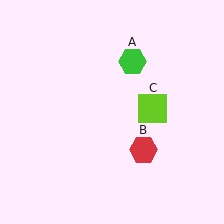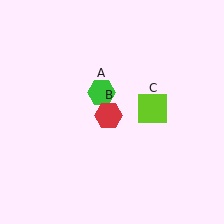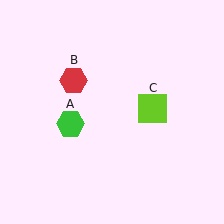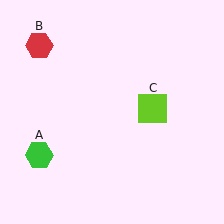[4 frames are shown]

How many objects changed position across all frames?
2 objects changed position: green hexagon (object A), red hexagon (object B).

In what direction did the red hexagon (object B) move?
The red hexagon (object B) moved up and to the left.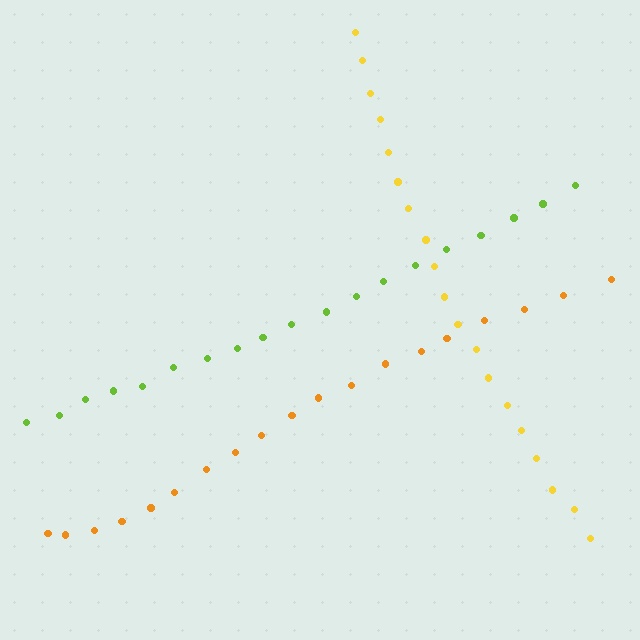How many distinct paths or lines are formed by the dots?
There are 3 distinct paths.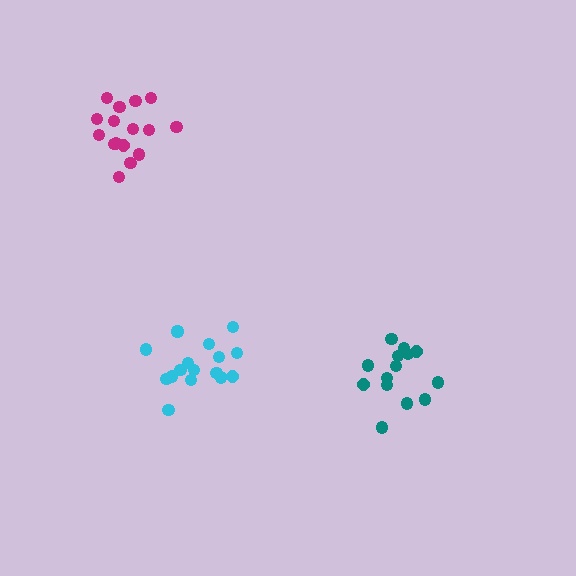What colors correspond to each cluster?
The clusters are colored: teal, magenta, cyan.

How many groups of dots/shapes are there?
There are 3 groups.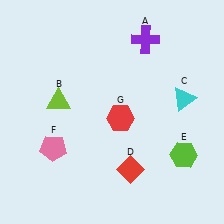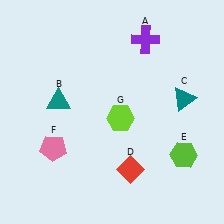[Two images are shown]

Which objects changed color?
B changed from lime to teal. C changed from cyan to teal. G changed from red to lime.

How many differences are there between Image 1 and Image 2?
There are 3 differences between the two images.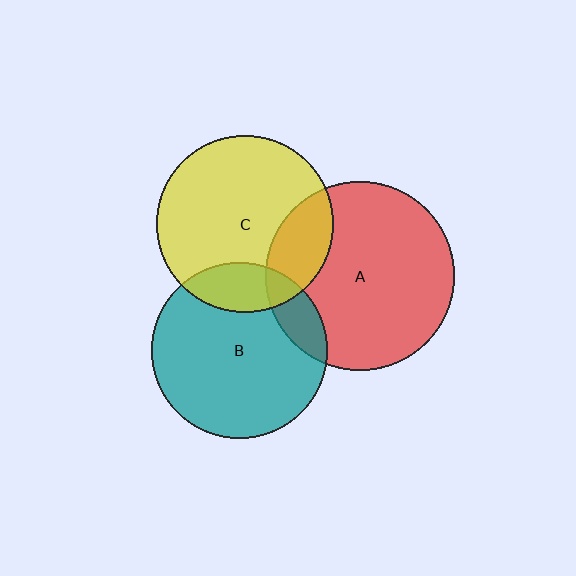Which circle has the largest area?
Circle A (red).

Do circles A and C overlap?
Yes.